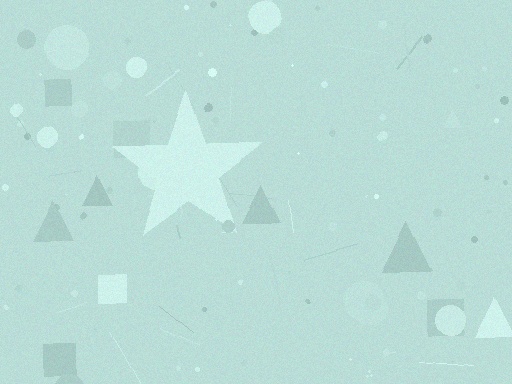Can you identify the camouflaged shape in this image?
The camouflaged shape is a star.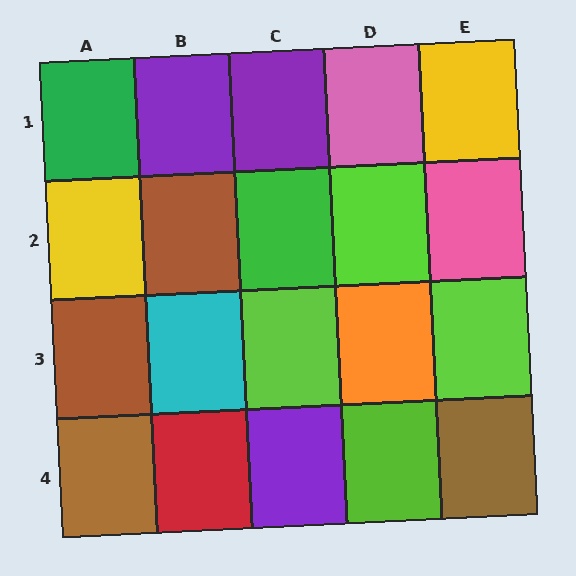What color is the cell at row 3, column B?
Cyan.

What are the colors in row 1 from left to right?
Green, purple, purple, pink, yellow.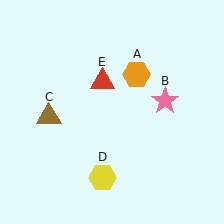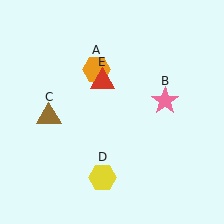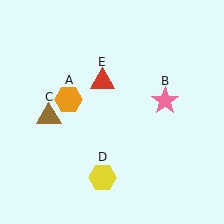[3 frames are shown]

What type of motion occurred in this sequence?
The orange hexagon (object A) rotated counterclockwise around the center of the scene.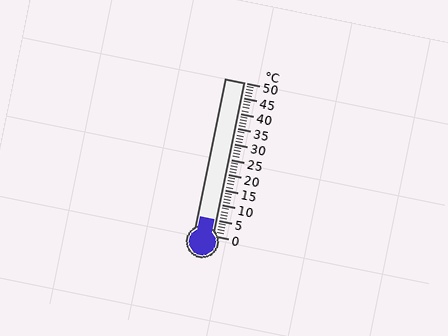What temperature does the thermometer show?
The thermometer shows approximately 5°C.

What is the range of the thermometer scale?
The thermometer scale ranges from 0°C to 50°C.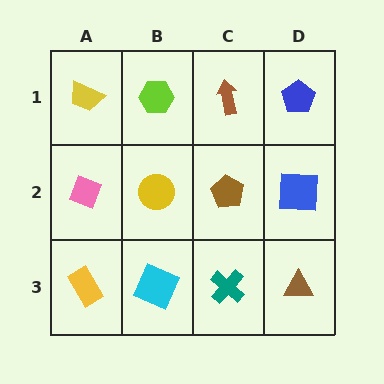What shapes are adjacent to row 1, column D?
A blue square (row 2, column D), a brown arrow (row 1, column C).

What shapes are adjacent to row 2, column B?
A lime hexagon (row 1, column B), a cyan square (row 3, column B), a pink diamond (row 2, column A), a brown pentagon (row 2, column C).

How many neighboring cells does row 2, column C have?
4.